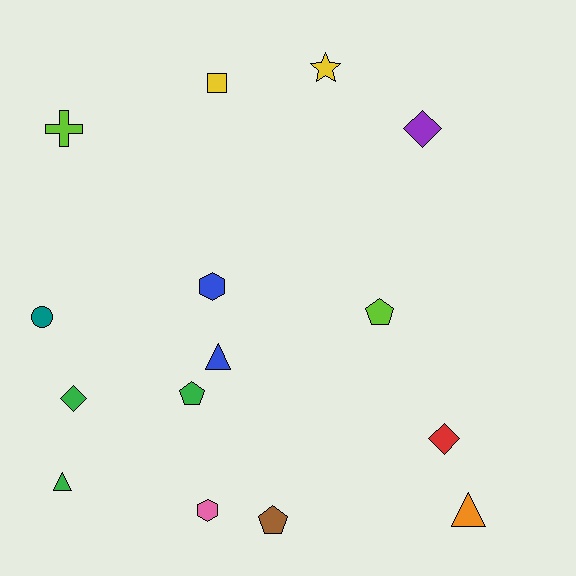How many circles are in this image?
There is 1 circle.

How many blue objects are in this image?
There are 2 blue objects.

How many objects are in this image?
There are 15 objects.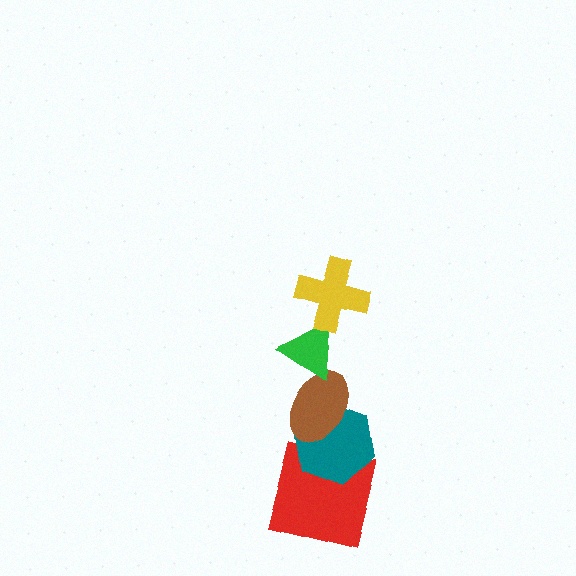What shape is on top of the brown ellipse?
The green triangle is on top of the brown ellipse.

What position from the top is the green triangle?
The green triangle is 2nd from the top.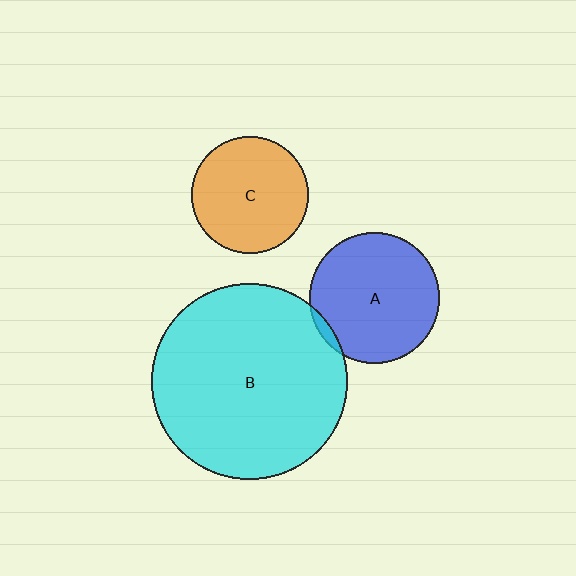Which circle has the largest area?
Circle B (cyan).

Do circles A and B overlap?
Yes.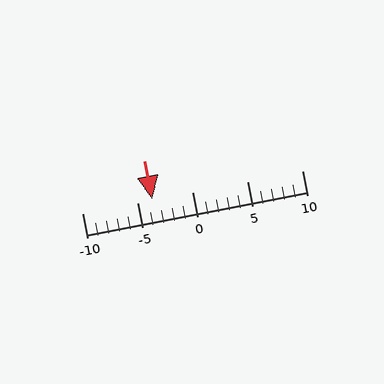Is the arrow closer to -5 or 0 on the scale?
The arrow is closer to -5.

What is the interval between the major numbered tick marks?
The major tick marks are spaced 5 units apart.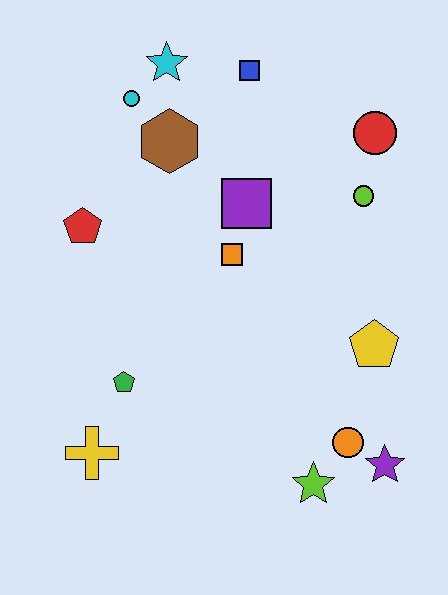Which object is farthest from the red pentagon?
The purple star is farthest from the red pentagon.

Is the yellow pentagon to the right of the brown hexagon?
Yes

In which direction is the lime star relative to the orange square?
The lime star is below the orange square.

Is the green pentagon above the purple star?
Yes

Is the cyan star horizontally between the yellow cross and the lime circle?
Yes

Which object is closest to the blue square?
The cyan star is closest to the blue square.